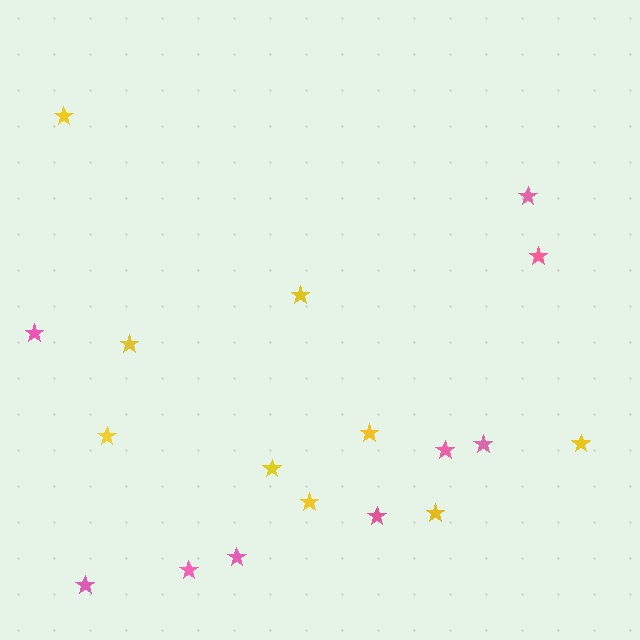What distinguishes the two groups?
There are 2 groups: one group of yellow stars (9) and one group of pink stars (9).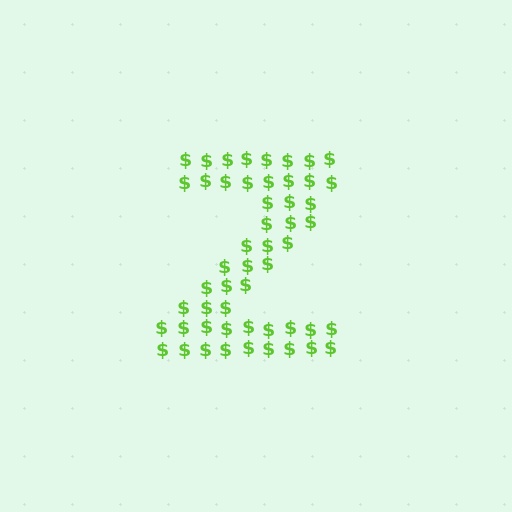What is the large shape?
The large shape is the letter Z.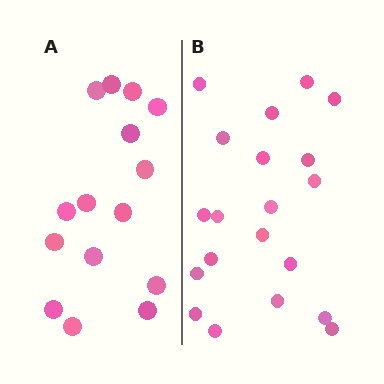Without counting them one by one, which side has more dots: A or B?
Region B (the right region) has more dots.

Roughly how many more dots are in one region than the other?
Region B has about 5 more dots than region A.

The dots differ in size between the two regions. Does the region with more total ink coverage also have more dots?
No. Region A has more total ink coverage because its dots are larger, but region B actually contains more individual dots. Total area can be misleading — the number of items is what matters here.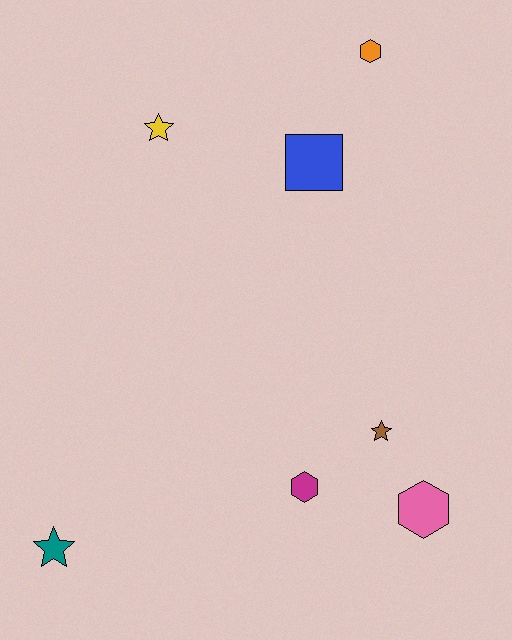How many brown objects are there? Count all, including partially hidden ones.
There is 1 brown object.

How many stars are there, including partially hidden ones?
There are 3 stars.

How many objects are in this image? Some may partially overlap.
There are 7 objects.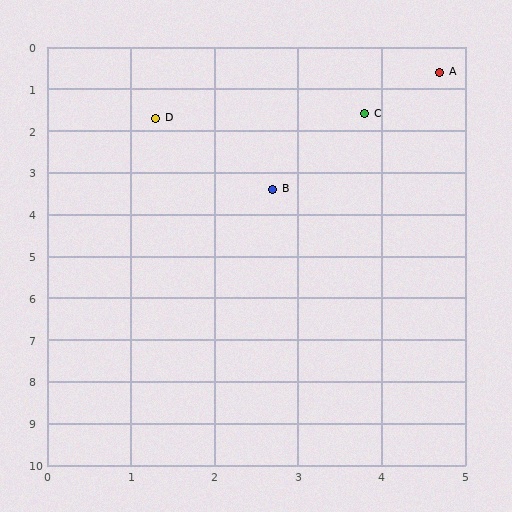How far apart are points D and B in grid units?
Points D and B are about 2.2 grid units apart.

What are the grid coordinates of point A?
Point A is at approximately (4.7, 0.6).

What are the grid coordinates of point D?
Point D is at approximately (1.3, 1.7).